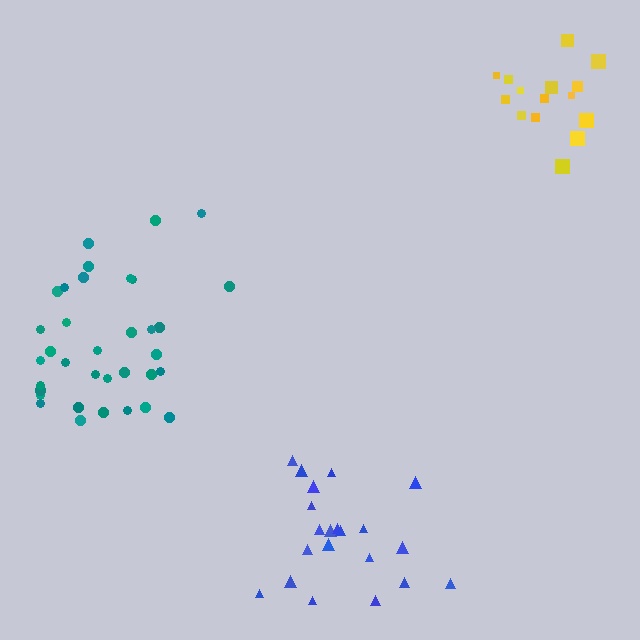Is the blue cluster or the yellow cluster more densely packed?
Yellow.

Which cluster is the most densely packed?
Teal.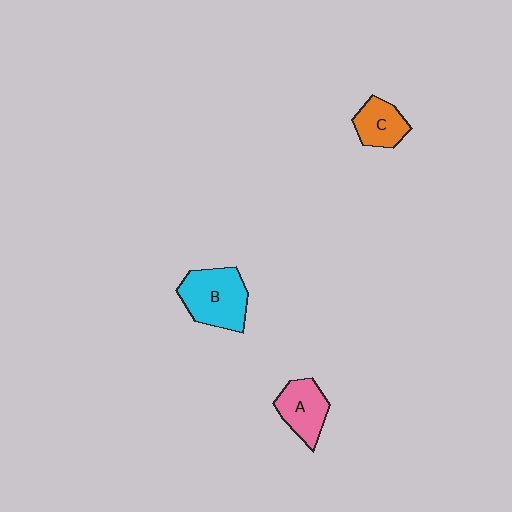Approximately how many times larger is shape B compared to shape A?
Approximately 1.4 times.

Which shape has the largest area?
Shape B (cyan).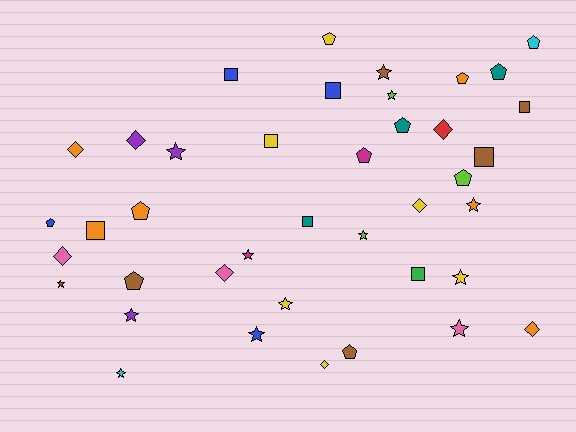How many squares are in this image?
There are 8 squares.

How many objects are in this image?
There are 40 objects.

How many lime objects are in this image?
There are 3 lime objects.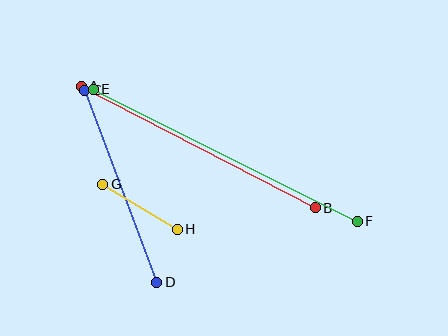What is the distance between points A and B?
The distance is approximately 264 pixels.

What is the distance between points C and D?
The distance is approximately 205 pixels.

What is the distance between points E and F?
The distance is approximately 295 pixels.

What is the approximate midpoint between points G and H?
The midpoint is at approximately (140, 207) pixels.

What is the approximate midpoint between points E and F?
The midpoint is at approximately (225, 155) pixels.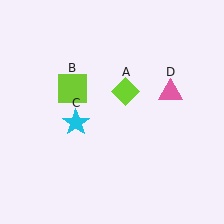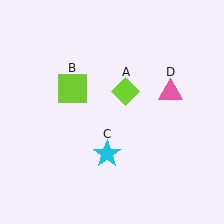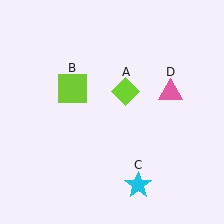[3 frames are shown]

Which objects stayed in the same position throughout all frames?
Lime diamond (object A) and lime square (object B) and pink triangle (object D) remained stationary.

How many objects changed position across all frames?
1 object changed position: cyan star (object C).